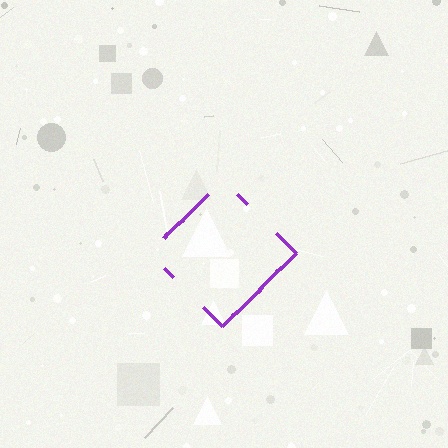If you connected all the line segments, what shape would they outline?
They would outline a diamond.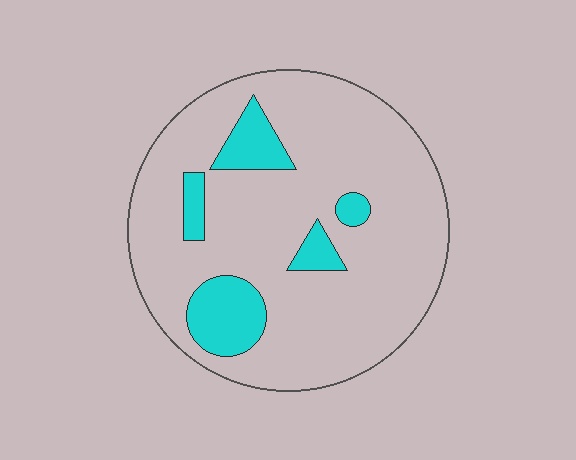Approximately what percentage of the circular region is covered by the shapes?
Approximately 15%.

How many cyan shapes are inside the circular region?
5.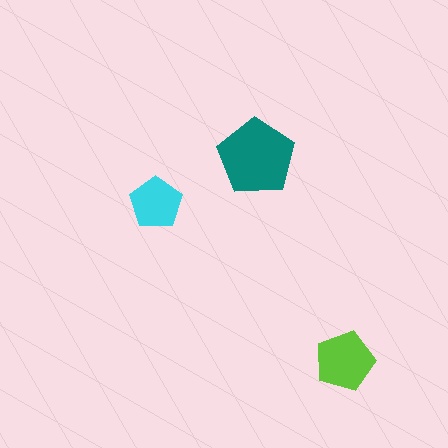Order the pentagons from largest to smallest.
the teal one, the lime one, the cyan one.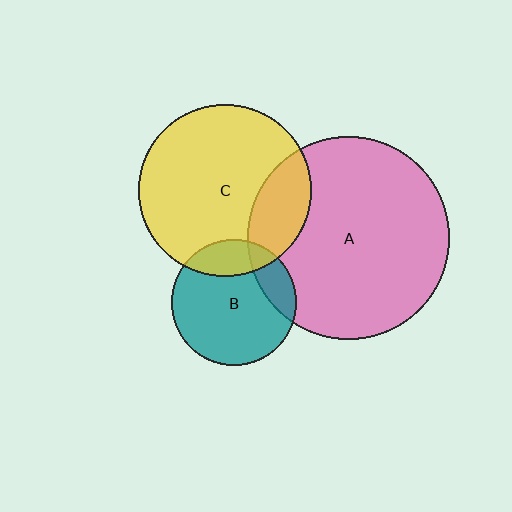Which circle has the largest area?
Circle A (pink).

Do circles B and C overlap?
Yes.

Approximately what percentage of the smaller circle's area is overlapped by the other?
Approximately 20%.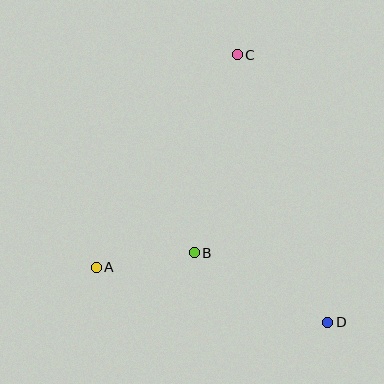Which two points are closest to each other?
Points A and B are closest to each other.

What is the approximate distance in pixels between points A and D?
The distance between A and D is approximately 238 pixels.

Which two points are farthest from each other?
Points C and D are farthest from each other.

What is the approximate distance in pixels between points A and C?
The distance between A and C is approximately 255 pixels.